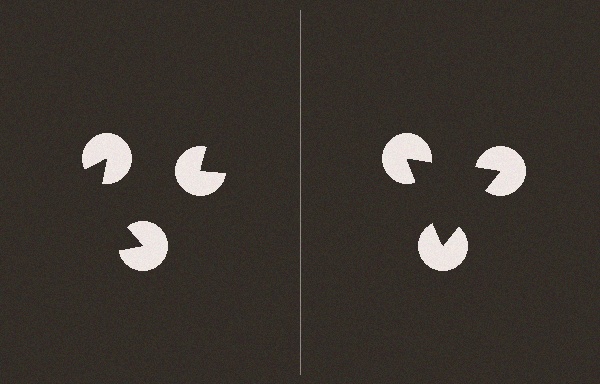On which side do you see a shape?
An illusory triangle appears on the right side. On the left side the wedge cuts are rotated, so no coherent shape forms.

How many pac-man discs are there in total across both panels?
6 — 3 on each side.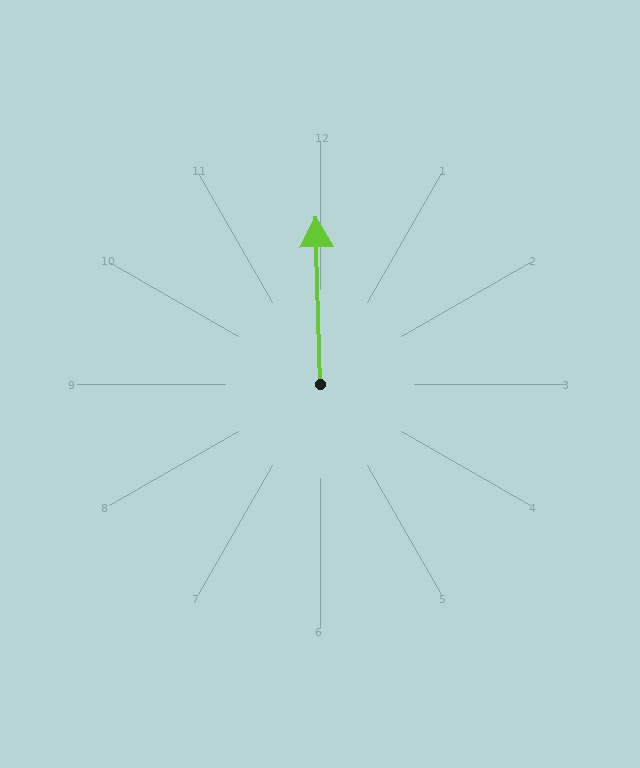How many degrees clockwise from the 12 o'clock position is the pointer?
Approximately 359 degrees.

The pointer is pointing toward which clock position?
Roughly 12 o'clock.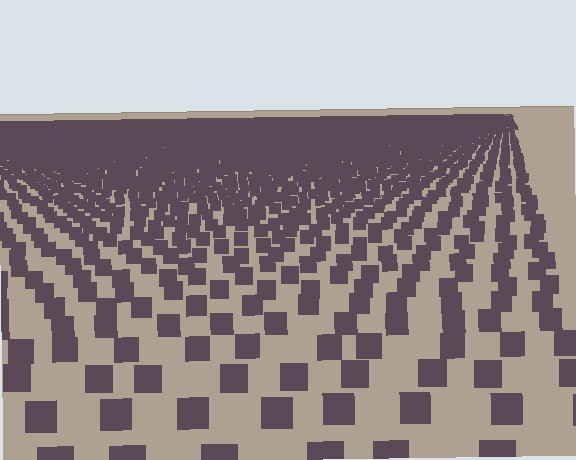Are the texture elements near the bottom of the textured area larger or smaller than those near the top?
Larger. Near the bottom, elements are closer to the viewer and appear at a bigger on-screen size.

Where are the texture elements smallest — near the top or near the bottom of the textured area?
Near the top.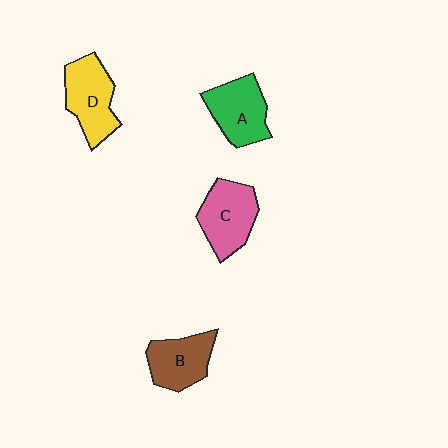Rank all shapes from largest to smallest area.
From largest to smallest: D (yellow), C (pink), A (green), B (brown).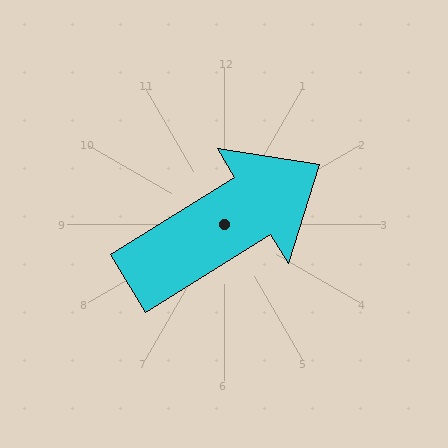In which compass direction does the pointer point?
Northeast.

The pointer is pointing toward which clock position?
Roughly 2 o'clock.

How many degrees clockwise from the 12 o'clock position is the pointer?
Approximately 58 degrees.